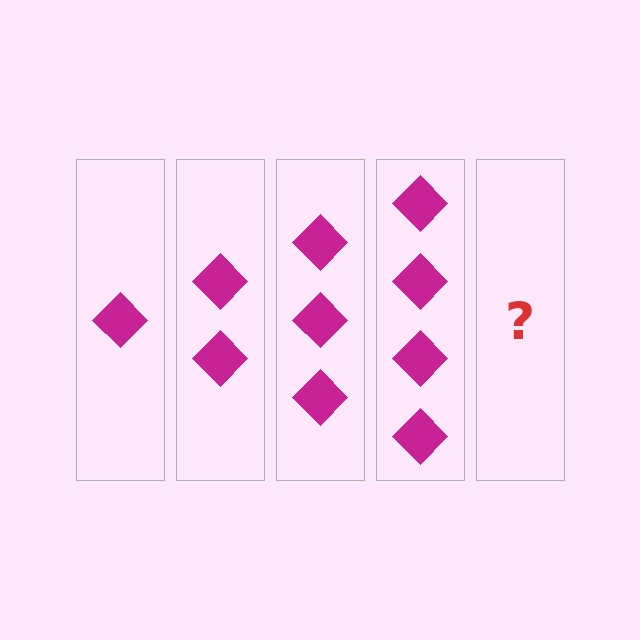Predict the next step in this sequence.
The next step is 5 diamonds.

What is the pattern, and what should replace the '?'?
The pattern is that each step adds one more diamond. The '?' should be 5 diamonds.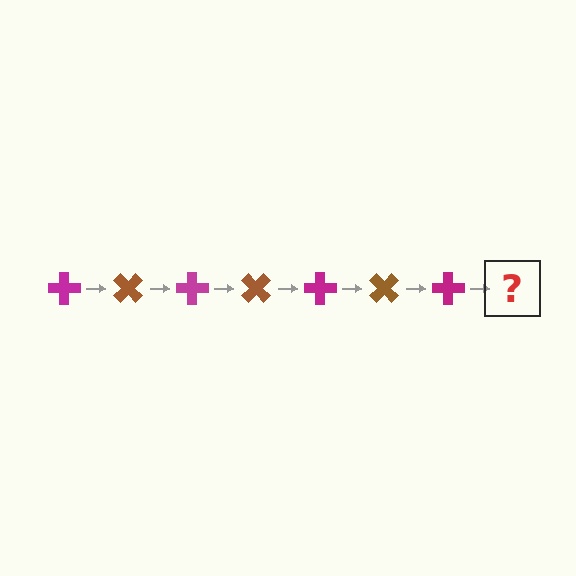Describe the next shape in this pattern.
It should be a brown cross, rotated 315 degrees from the start.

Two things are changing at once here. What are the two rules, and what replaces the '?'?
The two rules are that it rotates 45 degrees each step and the color cycles through magenta and brown. The '?' should be a brown cross, rotated 315 degrees from the start.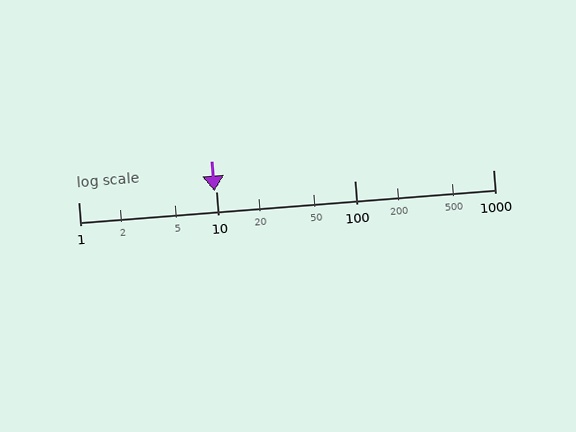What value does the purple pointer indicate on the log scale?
The pointer indicates approximately 9.7.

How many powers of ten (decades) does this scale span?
The scale spans 3 decades, from 1 to 1000.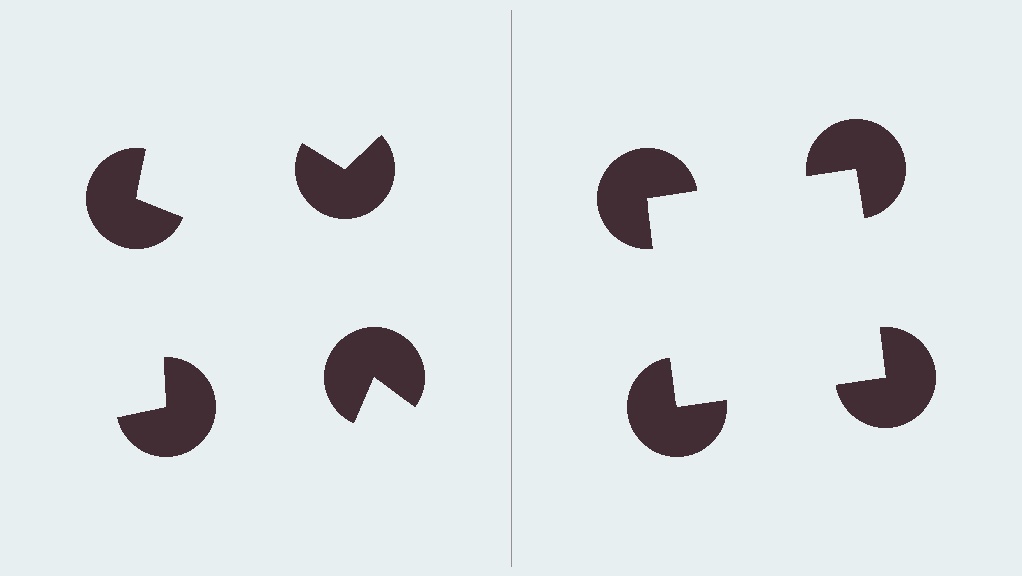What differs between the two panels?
The pac-man discs are positioned identically on both sides; only the wedge orientations differ. On the right they align to a square; on the left they are misaligned.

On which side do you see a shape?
An illusory square appears on the right side. On the left side the wedge cuts are rotated, so no coherent shape forms.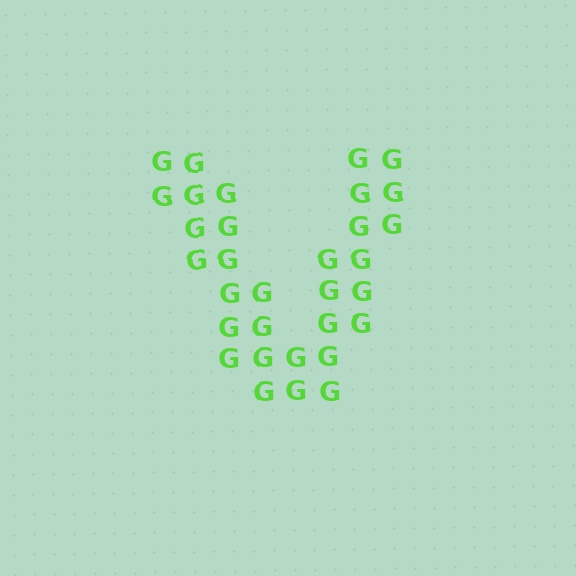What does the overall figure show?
The overall figure shows the letter V.